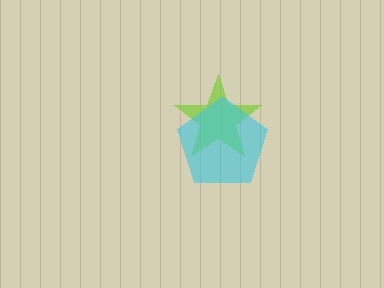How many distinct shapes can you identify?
There are 2 distinct shapes: a lime star, a cyan pentagon.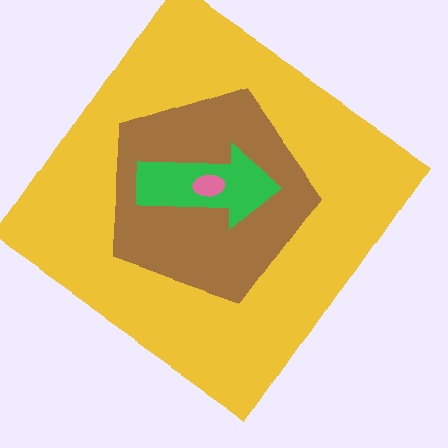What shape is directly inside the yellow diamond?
The brown pentagon.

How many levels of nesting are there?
4.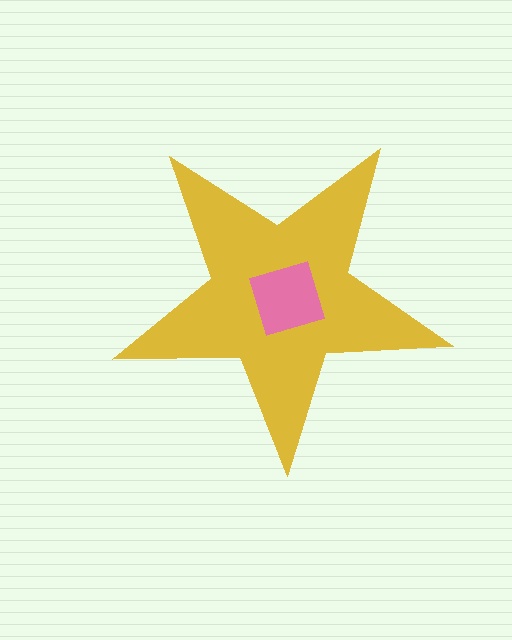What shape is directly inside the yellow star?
The pink square.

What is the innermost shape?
The pink square.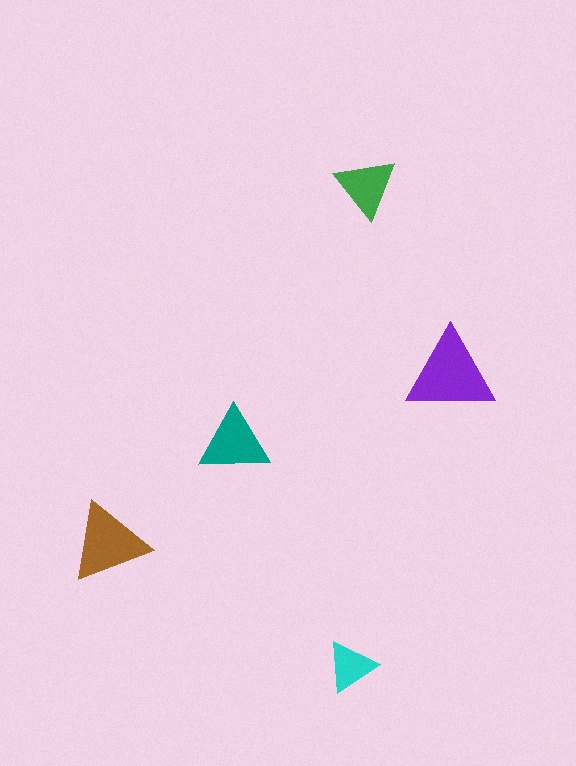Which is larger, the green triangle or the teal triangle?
The teal one.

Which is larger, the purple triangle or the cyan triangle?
The purple one.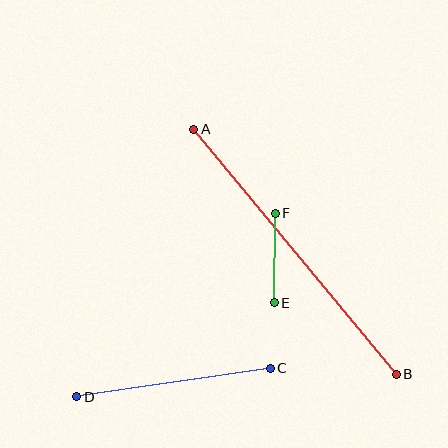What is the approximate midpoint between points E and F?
The midpoint is at approximately (275, 258) pixels.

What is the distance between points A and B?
The distance is approximately 318 pixels.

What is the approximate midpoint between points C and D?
The midpoint is at approximately (174, 383) pixels.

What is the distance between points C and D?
The distance is approximately 195 pixels.